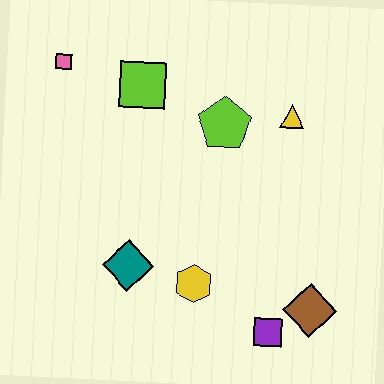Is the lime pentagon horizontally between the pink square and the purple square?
Yes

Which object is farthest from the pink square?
The brown diamond is farthest from the pink square.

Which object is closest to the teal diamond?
The yellow hexagon is closest to the teal diamond.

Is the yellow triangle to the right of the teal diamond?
Yes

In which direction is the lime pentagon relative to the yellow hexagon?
The lime pentagon is above the yellow hexagon.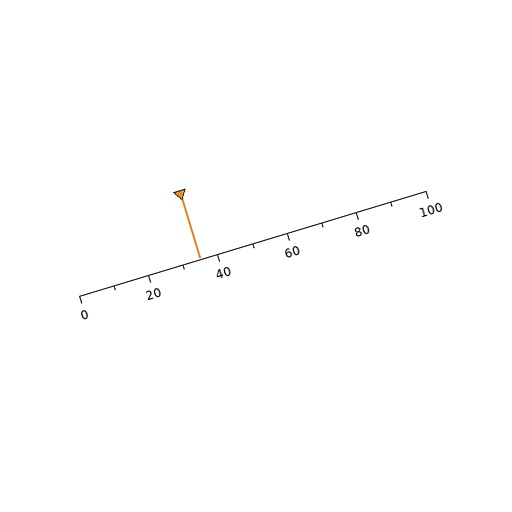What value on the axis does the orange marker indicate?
The marker indicates approximately 35.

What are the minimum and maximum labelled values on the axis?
The axis runs from 0 to 100.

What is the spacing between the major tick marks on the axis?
The major ticks are spaced 20 apart.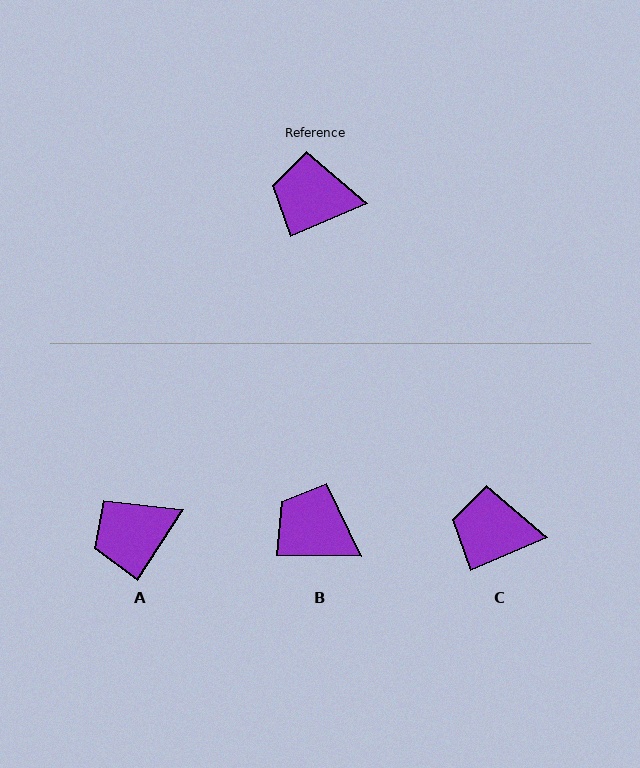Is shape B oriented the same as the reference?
No, it is off by about 24 degrees.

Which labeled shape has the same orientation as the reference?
C.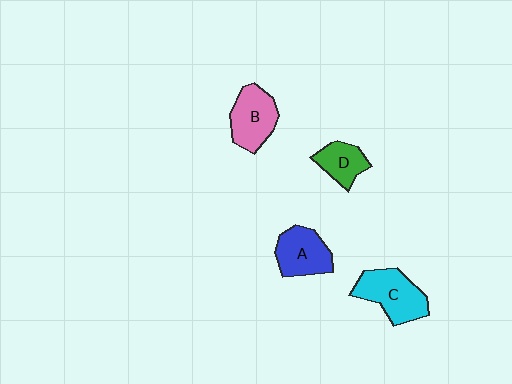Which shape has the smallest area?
Shape D (green).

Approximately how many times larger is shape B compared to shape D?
Approximately 1.4 times.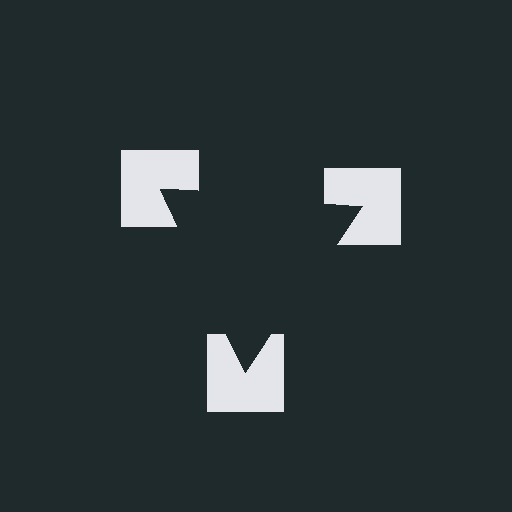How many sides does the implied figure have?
3 sides.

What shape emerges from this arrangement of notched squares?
An illusory triangle — its edges are inferred from the aligned wedge cuts in the notched squares, not physically drawn.